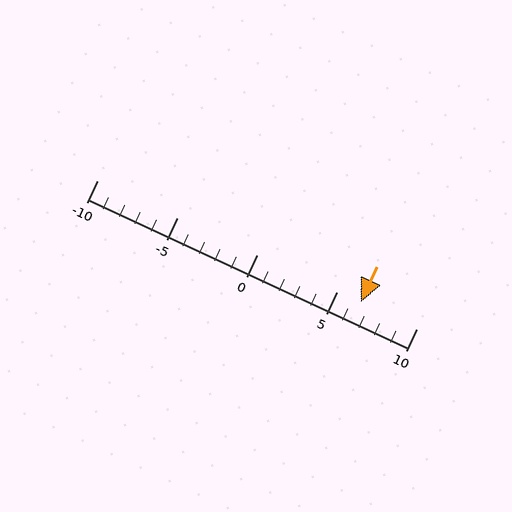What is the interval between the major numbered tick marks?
The major tick marks are spaced 5 units apart.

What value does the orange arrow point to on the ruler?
The orange arrow points to approximately 6.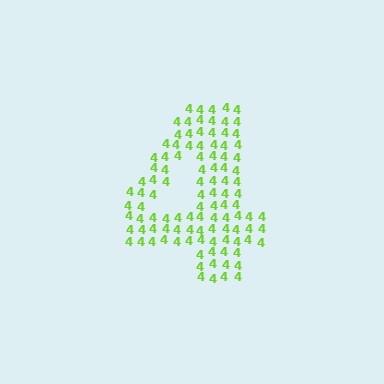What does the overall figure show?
The overall figure shows the digit 4.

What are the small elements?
The small elements are digit 4's.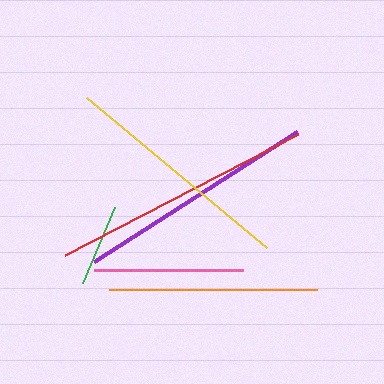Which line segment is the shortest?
The green line is the shortest at approximately 83 pixels.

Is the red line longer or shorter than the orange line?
The red line is longer than the orange line.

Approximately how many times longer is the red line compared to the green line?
The red line is approximately 3.2 times the length of the green line.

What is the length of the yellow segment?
The yellow segment is approximately 234 pixels long.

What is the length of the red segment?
The red segment is approximately 262 pixels long.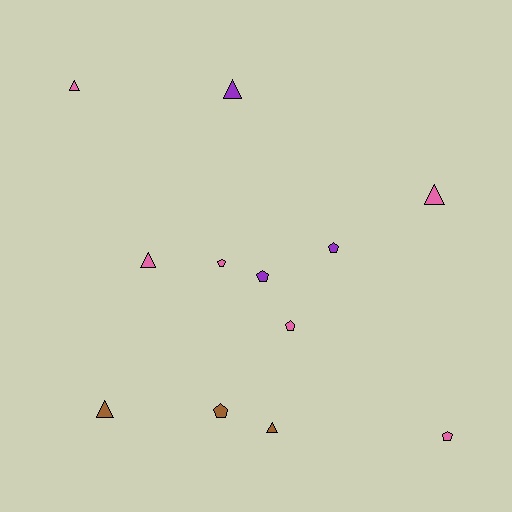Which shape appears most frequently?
Pentagon, with 6 objects.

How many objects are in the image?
There are 12 objects.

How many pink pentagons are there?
There are 3 pink pentagons.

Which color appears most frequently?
Pink, with 6 objects.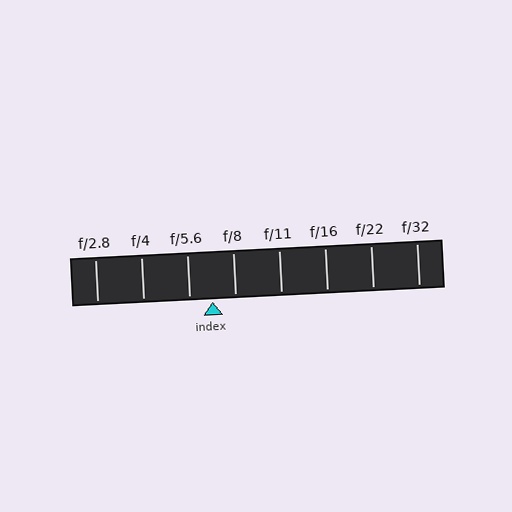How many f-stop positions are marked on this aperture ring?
There are 8 f-stop positions marked.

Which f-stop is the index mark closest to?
The index mark is closest to f/8.